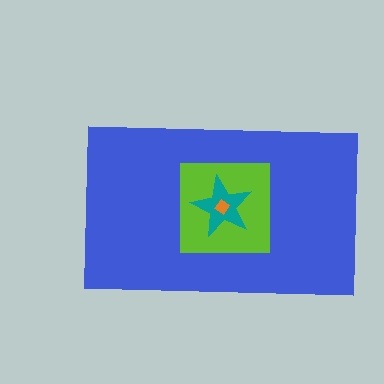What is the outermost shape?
The blue rectangle.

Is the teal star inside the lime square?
Yes.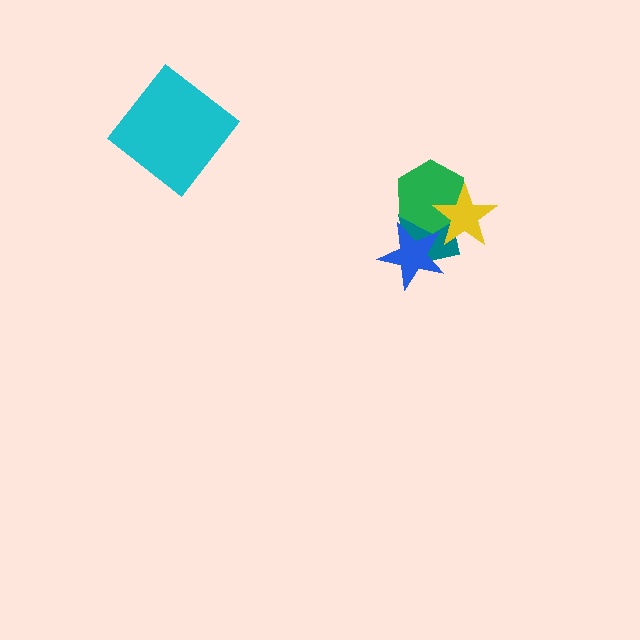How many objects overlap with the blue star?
2 objects overlap with the blue star.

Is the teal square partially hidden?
Yes, it is partially covered by another shape.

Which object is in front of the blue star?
The green hexagon is in front of the blue star.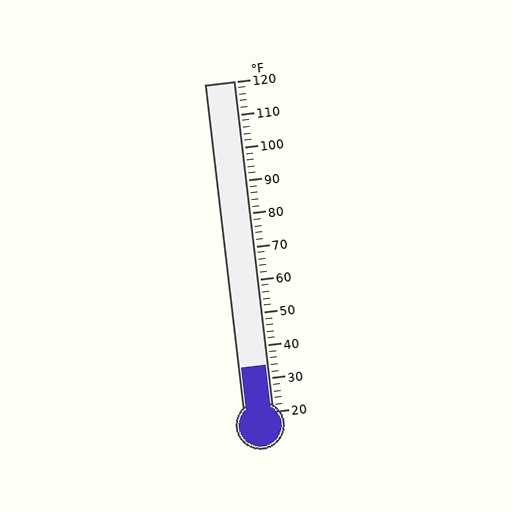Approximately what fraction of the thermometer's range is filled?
The thermometer is filled to approximately 15% of its range.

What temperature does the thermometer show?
The thermometer shows approximately 34°F.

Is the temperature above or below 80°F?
The temperature is below 80°F.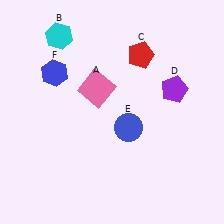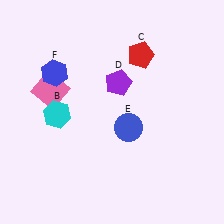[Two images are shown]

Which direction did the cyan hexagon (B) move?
The cyan hexagon (B) moved down.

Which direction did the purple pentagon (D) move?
The purple pentagon (D) moved left.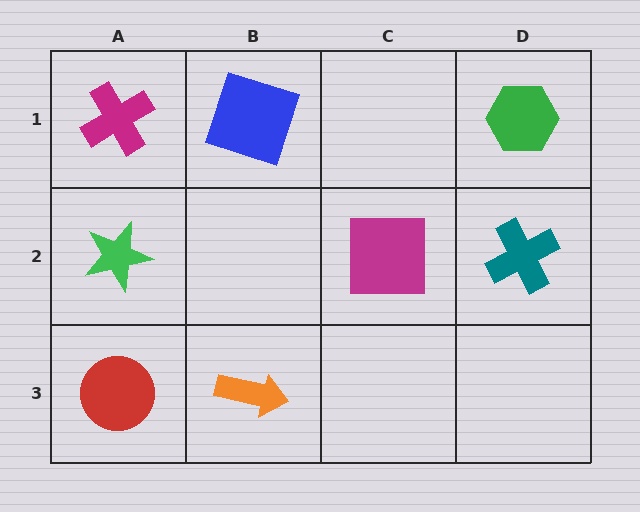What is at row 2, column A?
A green star.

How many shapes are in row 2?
3 shapes.